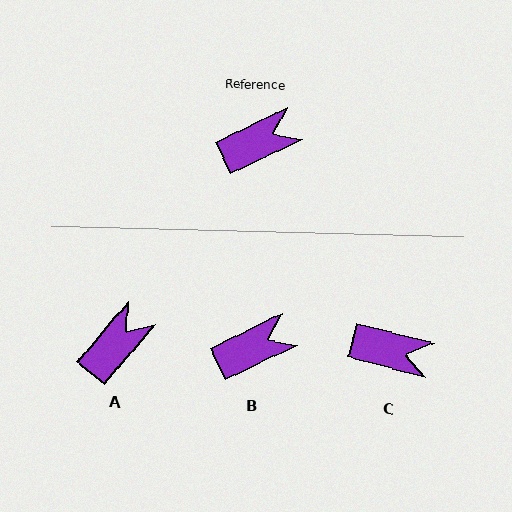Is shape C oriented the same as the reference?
No, it is off by about 41 degrees.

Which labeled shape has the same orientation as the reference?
B.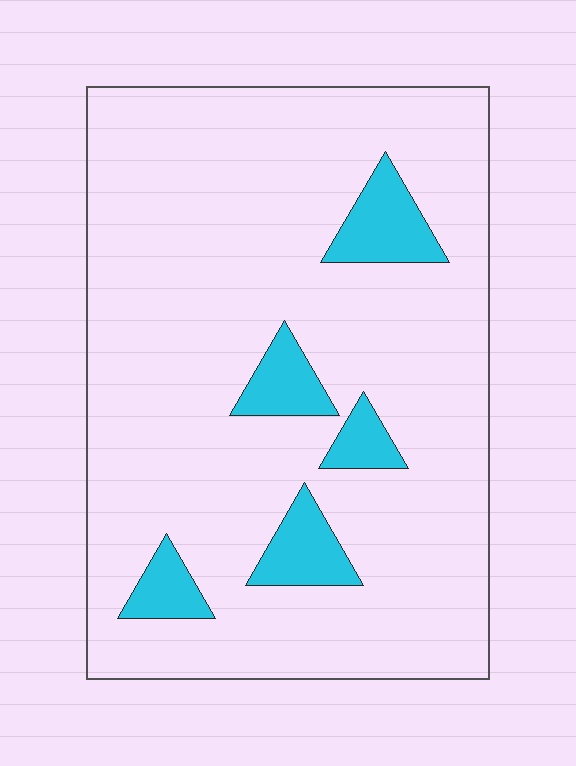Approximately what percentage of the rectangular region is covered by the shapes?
Approximately 10%.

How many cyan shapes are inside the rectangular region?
5.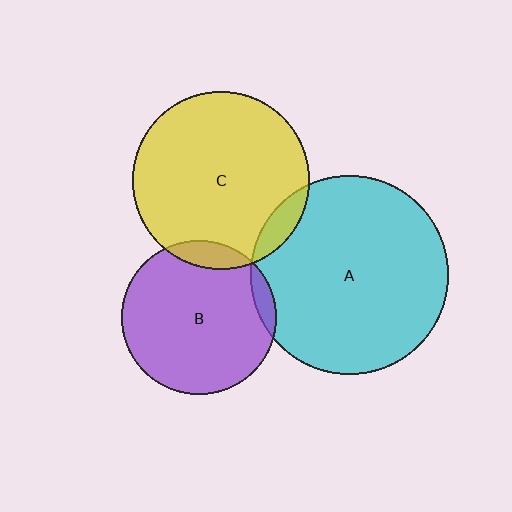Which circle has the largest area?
Circle A (cyan).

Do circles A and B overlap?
Yes.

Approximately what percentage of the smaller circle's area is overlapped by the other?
Approximately 5%.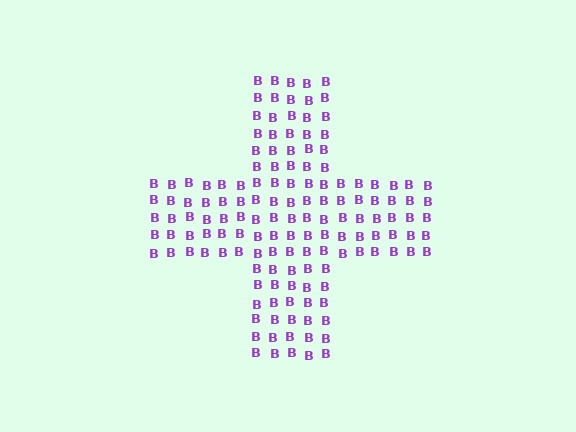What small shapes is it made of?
It is made of small letter B's.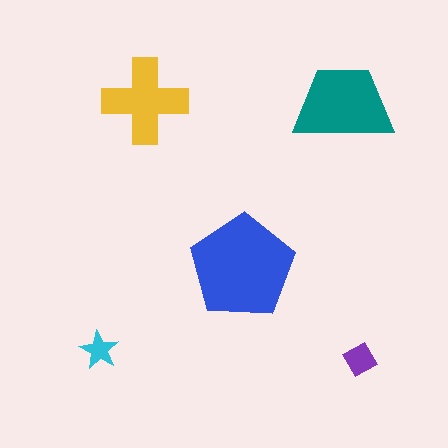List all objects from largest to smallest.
The blue pentagon, the teal trapezoid, the yellow cross, the purple diamond, the cyan star.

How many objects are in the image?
There are 5 objects in the image.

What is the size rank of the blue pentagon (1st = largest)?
1st.